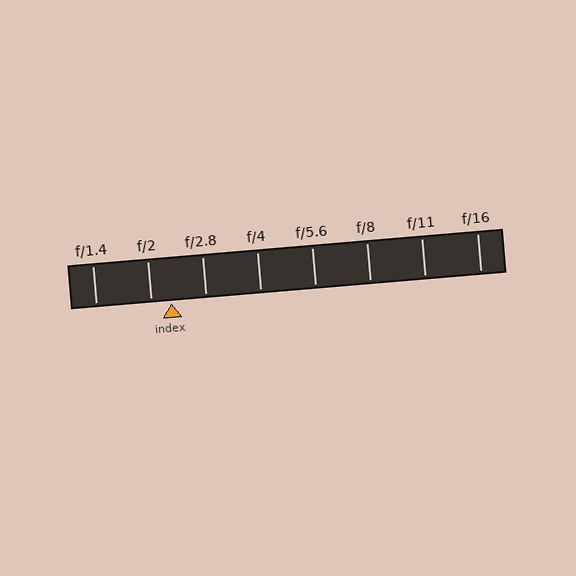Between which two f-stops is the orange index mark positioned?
The index mark is between f/2 and f/2.8.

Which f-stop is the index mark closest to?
The index mark is closest to f/2.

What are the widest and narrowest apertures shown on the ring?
The widest aperture shown is f/1.4 and the narrowest is f/16.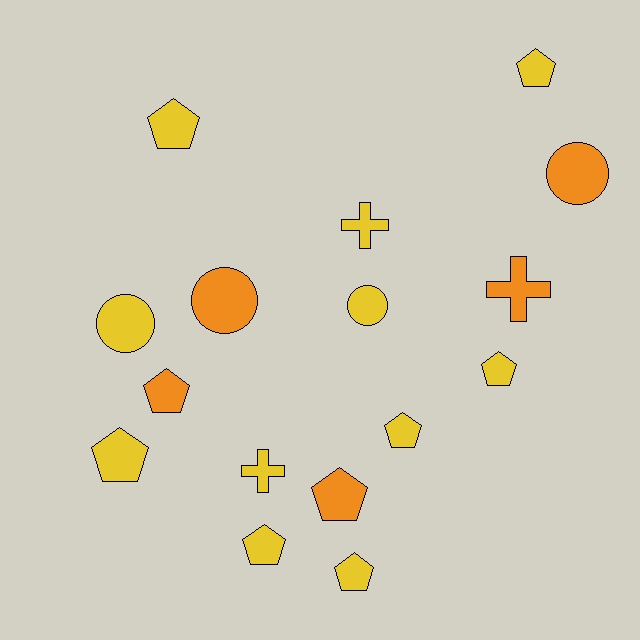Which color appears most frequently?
Yellow, with 11 objects.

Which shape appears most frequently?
Pentagon, with 9 objects.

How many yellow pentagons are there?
There are 7 yellow pentagons.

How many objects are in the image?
There are 16 objects.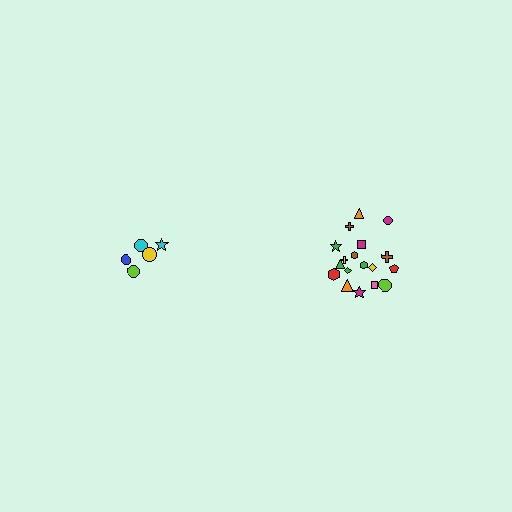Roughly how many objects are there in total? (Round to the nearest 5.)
Roughly 25 objects in total.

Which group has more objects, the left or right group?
The right group.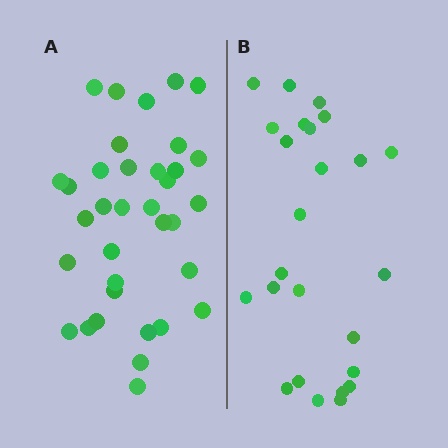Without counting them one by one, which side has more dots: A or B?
Region A (the left region) has more dots.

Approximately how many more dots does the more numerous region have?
Region A has roughly 10 or so more dots than region B.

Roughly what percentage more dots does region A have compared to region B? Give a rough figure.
About 40% more.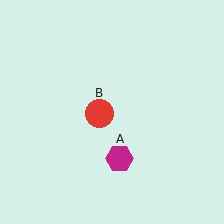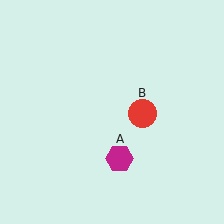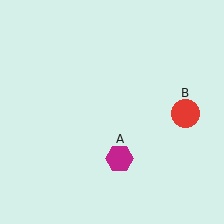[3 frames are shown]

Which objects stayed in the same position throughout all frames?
Magenta hexagon (object A) remained stationary.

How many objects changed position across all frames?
1 object changed position: red circle (object B).